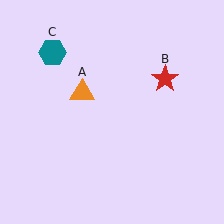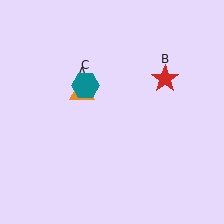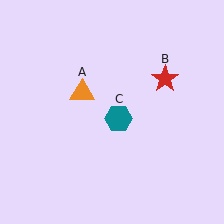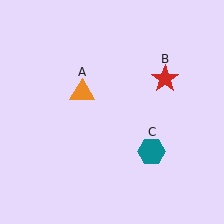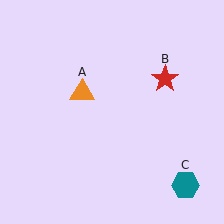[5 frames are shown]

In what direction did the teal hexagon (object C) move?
The teal hexagon (object C) moved down and to the right.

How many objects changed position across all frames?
1 object changed position: teal hexagon (object C).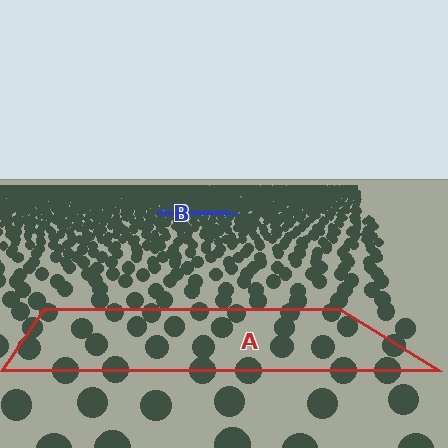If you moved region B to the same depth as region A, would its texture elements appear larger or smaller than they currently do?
They would appear larger. At a closer depth, the same texture elements are projected at a bigger on-screen size.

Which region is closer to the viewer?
Region A is closer. The texture elements there are larger and more spread out.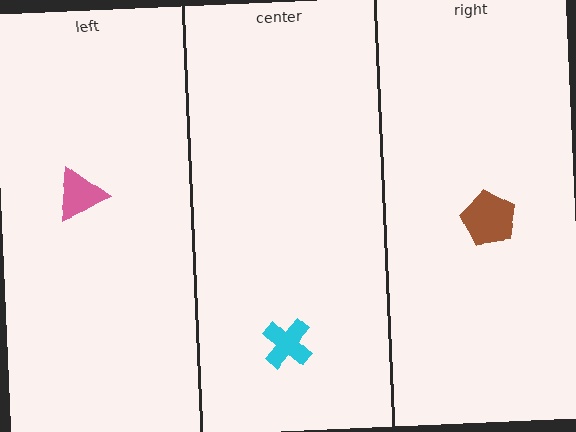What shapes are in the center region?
The cyan cross.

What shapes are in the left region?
The pink triangle.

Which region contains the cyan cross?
The center region.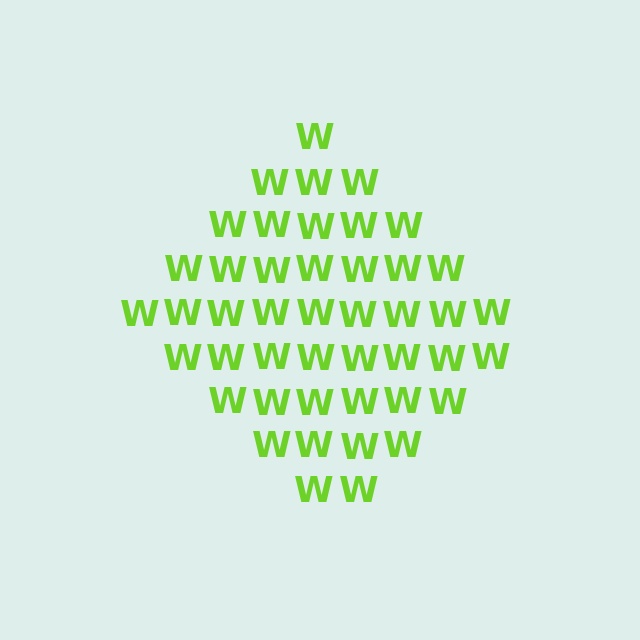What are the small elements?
The small elements are letter W's.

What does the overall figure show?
The overall figure shows a diamond.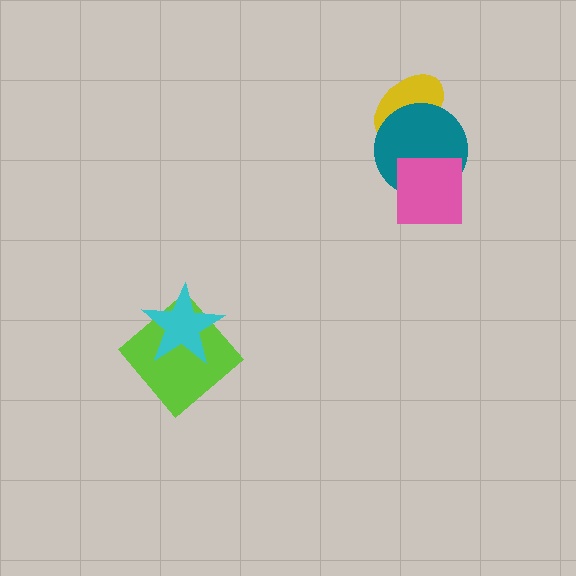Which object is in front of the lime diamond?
The cyan star is in front of the lime diamond.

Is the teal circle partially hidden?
Yes, it is partially covered by another shape.